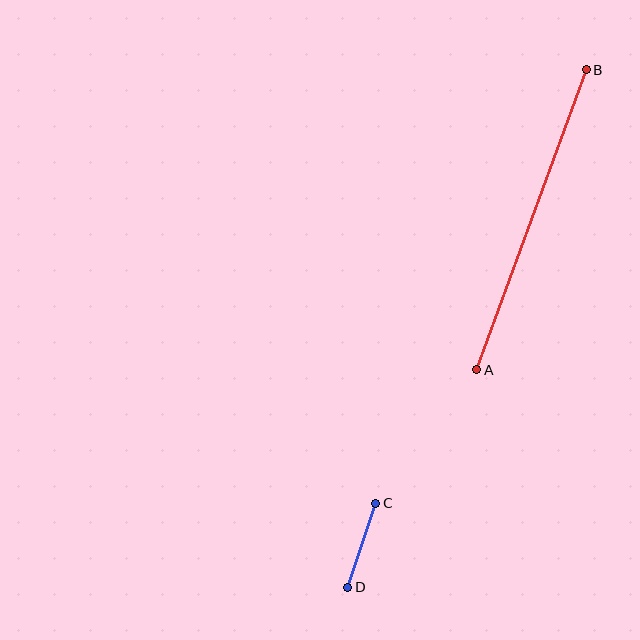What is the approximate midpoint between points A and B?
The midpoint is at approximately (532, 220) pixels.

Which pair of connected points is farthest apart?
Points A and B are farthest apart.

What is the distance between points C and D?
The distance is approximately 88 pixels.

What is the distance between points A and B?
The distance is approximately 320 pixels.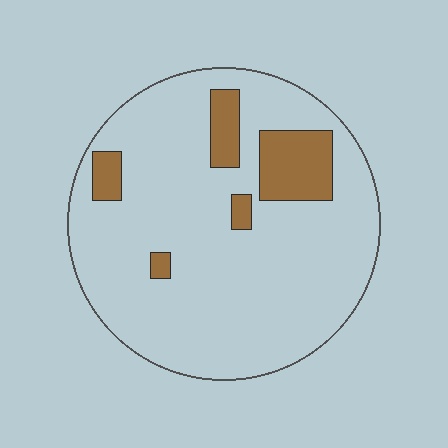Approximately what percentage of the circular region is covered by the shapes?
Approximately 15%.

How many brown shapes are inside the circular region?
5.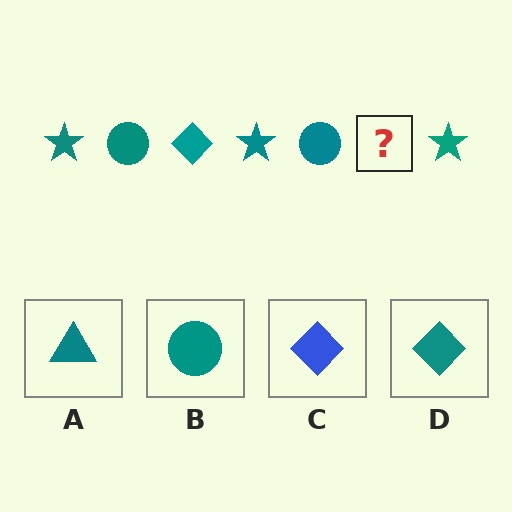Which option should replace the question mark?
Option D.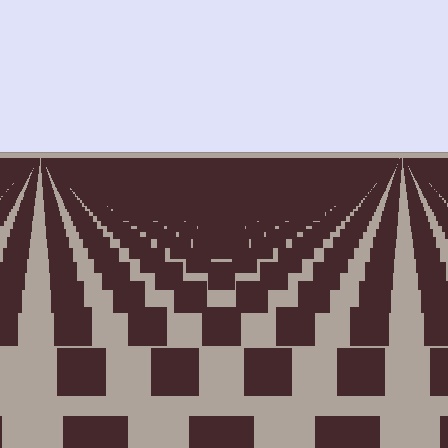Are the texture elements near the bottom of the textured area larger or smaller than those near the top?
Larger. Near the bottom, elements are closer to the viewer and appear at a bigger on-screen size.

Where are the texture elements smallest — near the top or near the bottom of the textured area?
Near the top.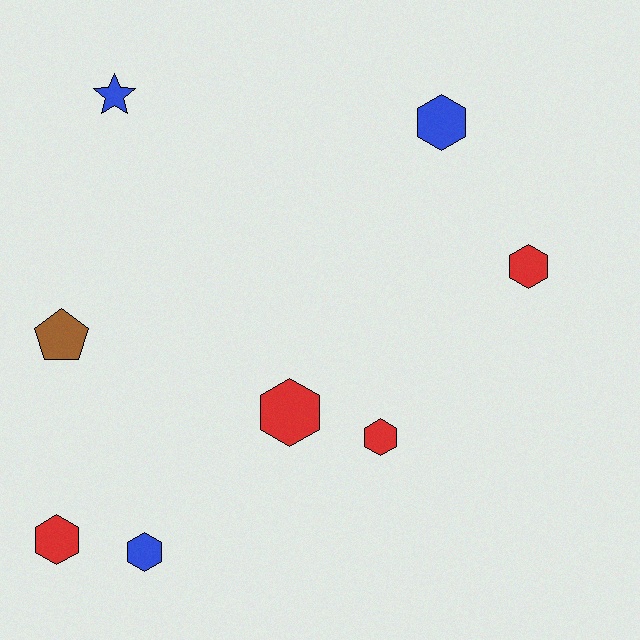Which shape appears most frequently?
Hexagon, with 6 objects.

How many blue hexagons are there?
There are 2 blue hexagons.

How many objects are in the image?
There are 8 objects.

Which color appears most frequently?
Red, with 4 objects.